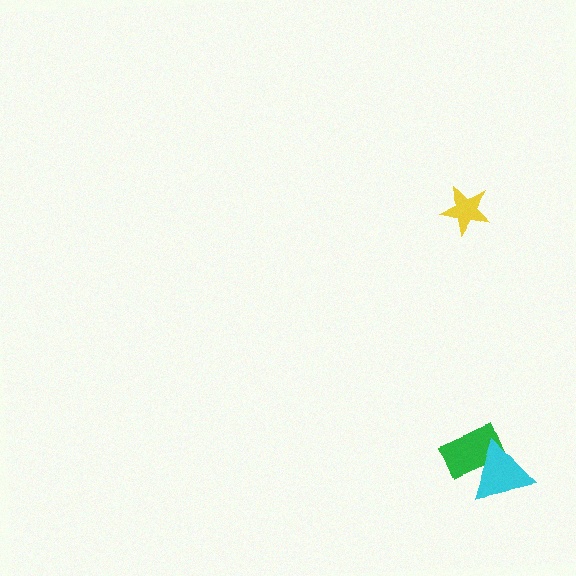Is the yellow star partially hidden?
No, no other shape covers it.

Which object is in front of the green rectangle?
The cyan triangle is in front of the green rectangle.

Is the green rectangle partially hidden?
Yes, it is partially covered by another shape.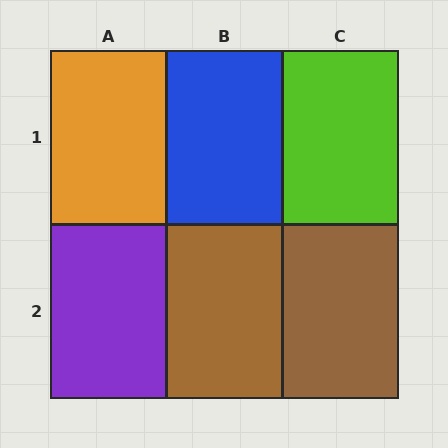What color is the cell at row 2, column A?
Purple.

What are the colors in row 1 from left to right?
Orange, blue, lime.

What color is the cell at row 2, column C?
Brown.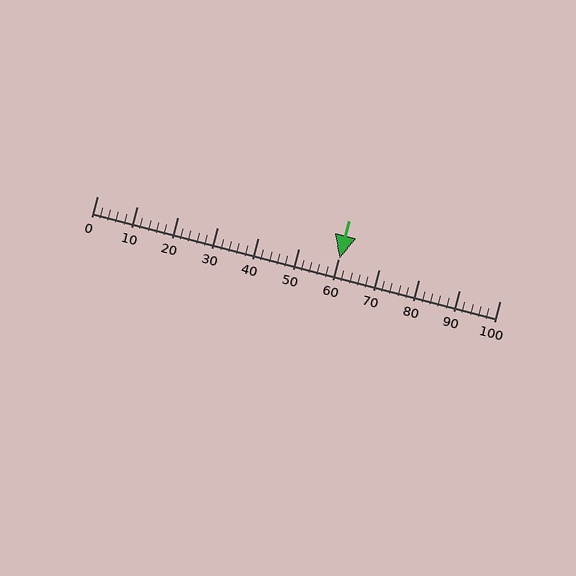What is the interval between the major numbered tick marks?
The major tick marks are spaced 10 units apart.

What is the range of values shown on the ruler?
The ruler shows values from 0 to 100.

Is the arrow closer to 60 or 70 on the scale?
The arrow is closer to 60.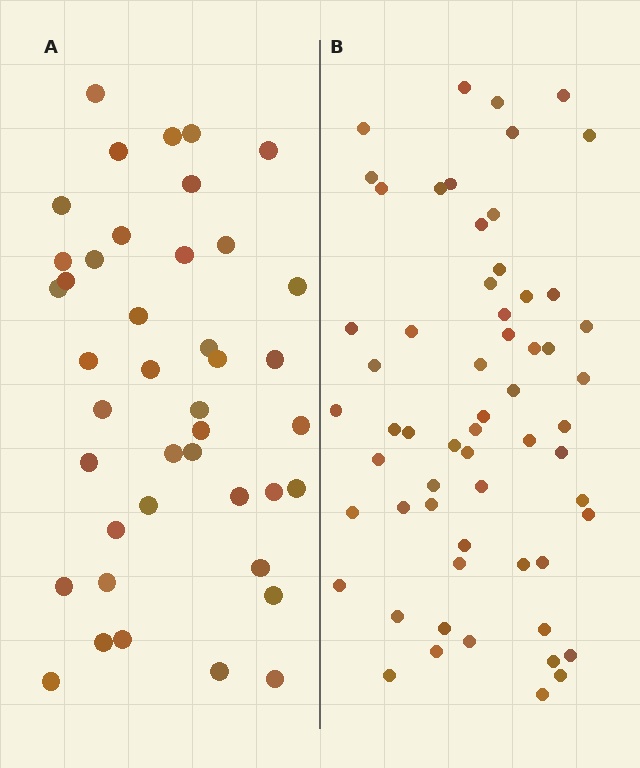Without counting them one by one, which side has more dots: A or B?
Region B (the right region) has more dots.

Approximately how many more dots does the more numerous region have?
Region B has approximately 20 more dots than region A.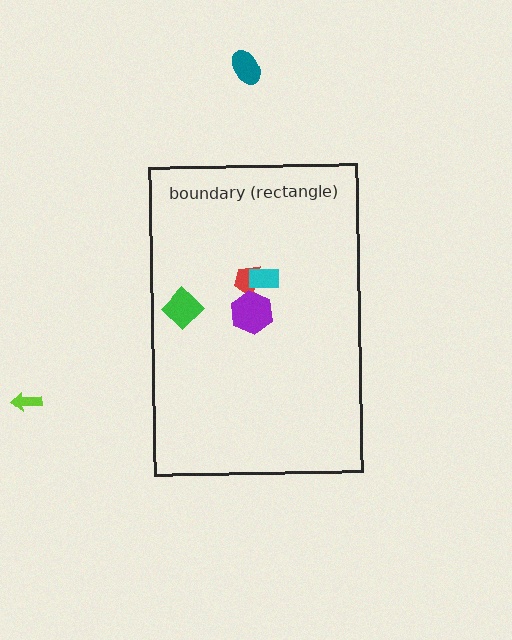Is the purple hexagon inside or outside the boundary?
Inside.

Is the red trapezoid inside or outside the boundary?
Inside.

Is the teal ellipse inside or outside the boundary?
Outside.